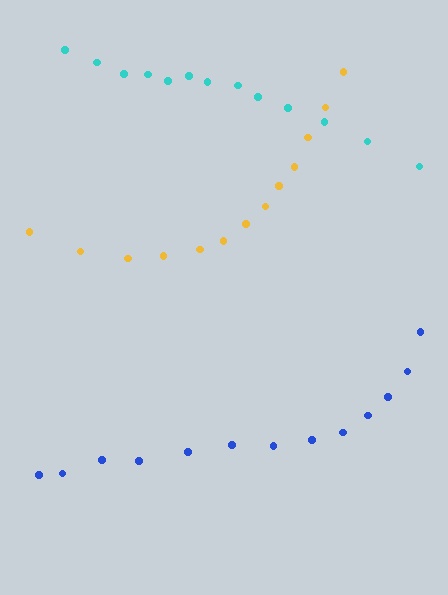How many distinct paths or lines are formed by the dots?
There are 3 distinct paths.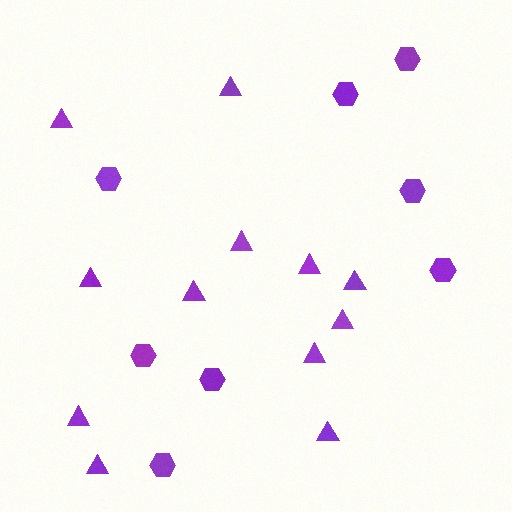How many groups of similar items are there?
There are 2 groups: one group of hexagons (8) and one group of triangles (12).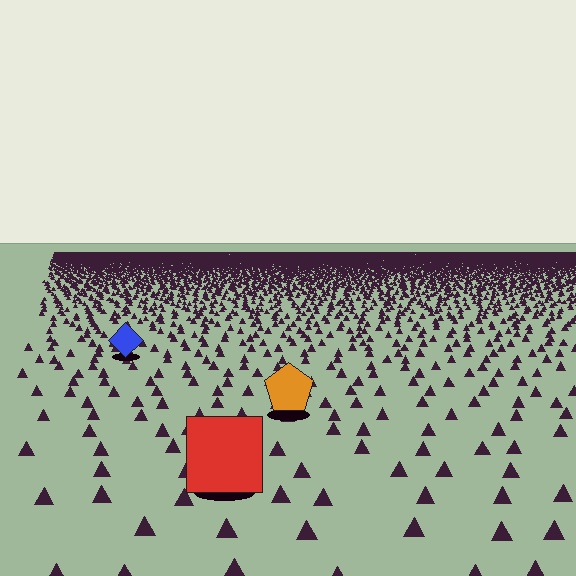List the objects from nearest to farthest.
From nearest to farthest: the red square, the orange pentagon, the blue diamond.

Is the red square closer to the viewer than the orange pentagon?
Yes. The red square is closer — you can tell from the texture gradient: the ground texture is coarser near it.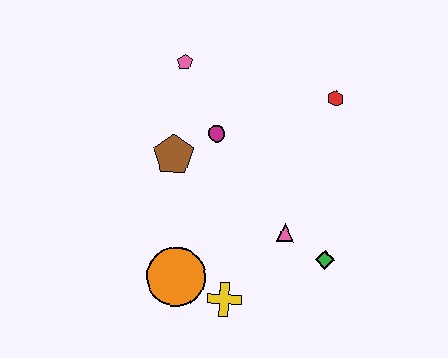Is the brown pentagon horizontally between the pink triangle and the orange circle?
No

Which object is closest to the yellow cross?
The orange circle is closest to the yellow cross.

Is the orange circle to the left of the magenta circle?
Yes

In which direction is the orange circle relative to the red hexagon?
The orange circle is below the red hexagon.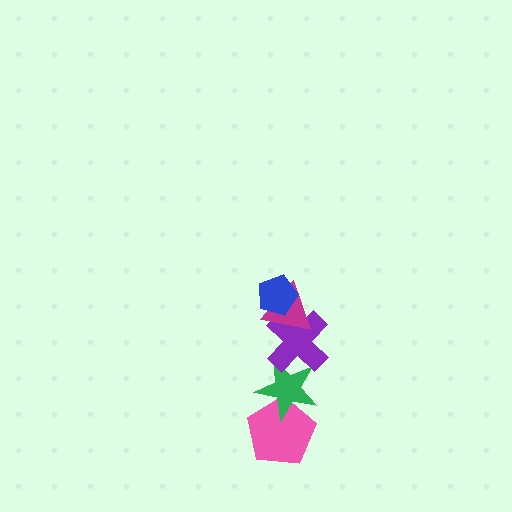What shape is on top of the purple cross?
The magenta triangle is on top of the purple cross.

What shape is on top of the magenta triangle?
The blue pentagon is on top of the magenta triangle.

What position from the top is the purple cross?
The purple cross is 3rd from the top.